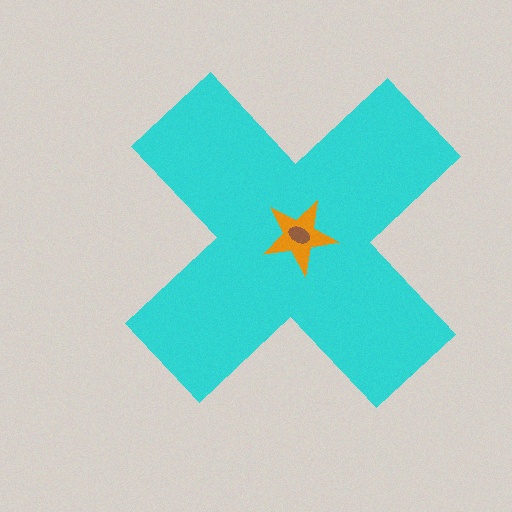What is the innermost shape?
The brown ellipse.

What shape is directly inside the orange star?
The brown ellipse.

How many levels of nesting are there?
3.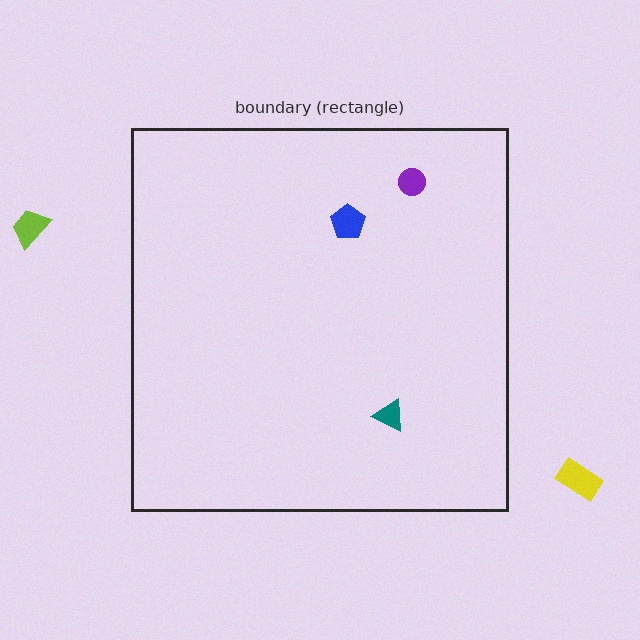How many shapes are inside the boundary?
3 inside, 2 outside.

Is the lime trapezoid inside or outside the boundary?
Outside.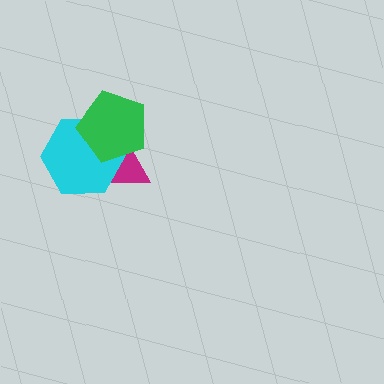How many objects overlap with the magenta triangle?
2 objects overlap with the magenta triangle.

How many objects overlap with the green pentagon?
2 objects overlap with the green pentagon.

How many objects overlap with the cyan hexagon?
2 objects overlap with the cyan hexagon.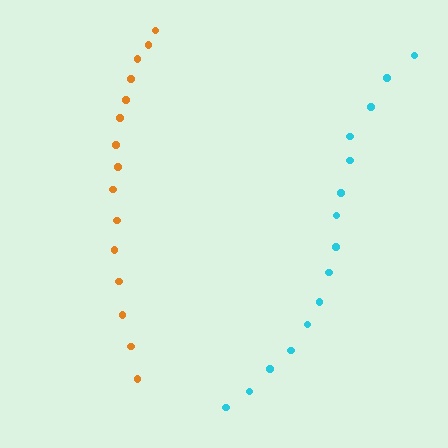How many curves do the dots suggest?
There are 2 distinct paths.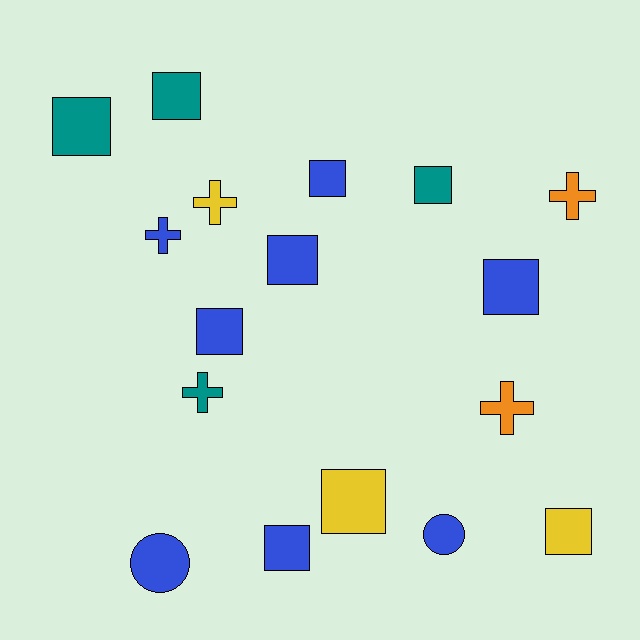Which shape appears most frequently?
Square, with 10 objects.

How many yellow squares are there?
There are 2 yellow squares.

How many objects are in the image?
There are 17 objects.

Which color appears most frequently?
Blue, with 8 objects.